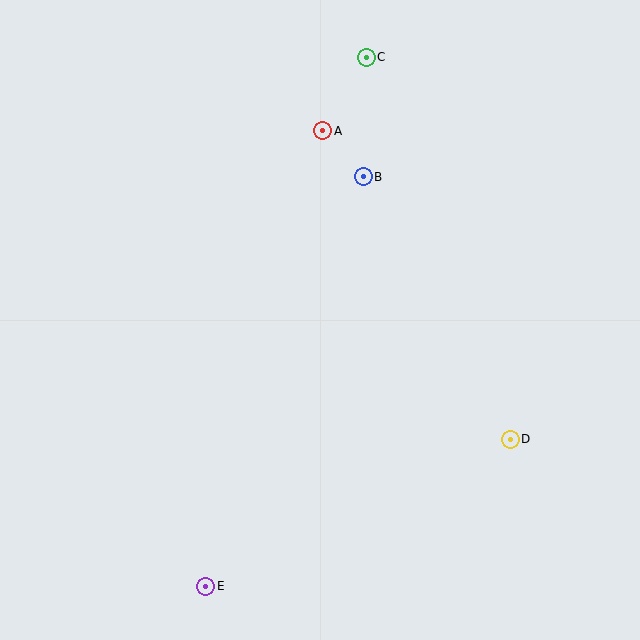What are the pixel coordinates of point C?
Point C is at (366, 57).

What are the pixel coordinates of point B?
Point B is at (363, 177).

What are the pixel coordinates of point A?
Point A is at (323, 131).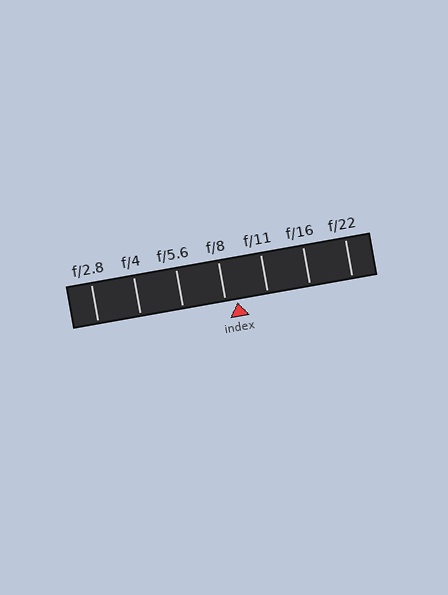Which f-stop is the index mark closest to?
The index mark is closest to f/8.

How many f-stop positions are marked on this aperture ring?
There are 7 f-stop positions marked.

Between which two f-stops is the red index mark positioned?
The index mark is between f/8 and f/11.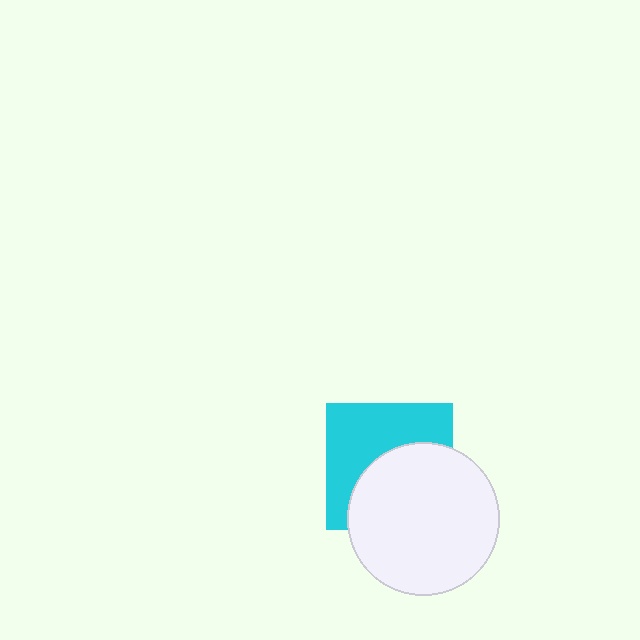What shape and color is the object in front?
The object in front is a white circle.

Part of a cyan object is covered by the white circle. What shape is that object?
It is a square.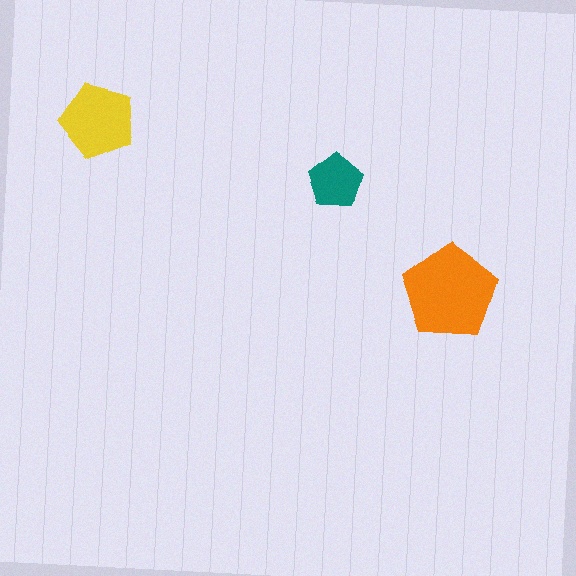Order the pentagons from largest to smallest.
the orange one, the yellow one, the teal one.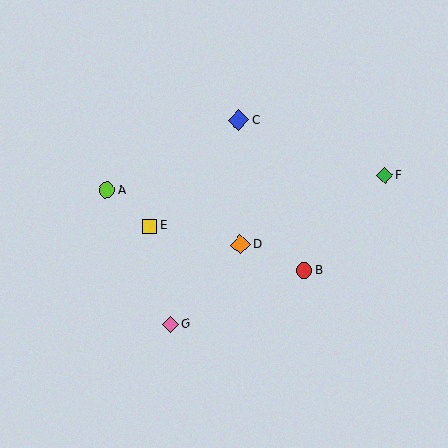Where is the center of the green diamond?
The center of the green diamond is at (385, 175).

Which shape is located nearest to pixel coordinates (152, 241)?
The yellow square (labeled E) at (150, 226) is nearest to that location.